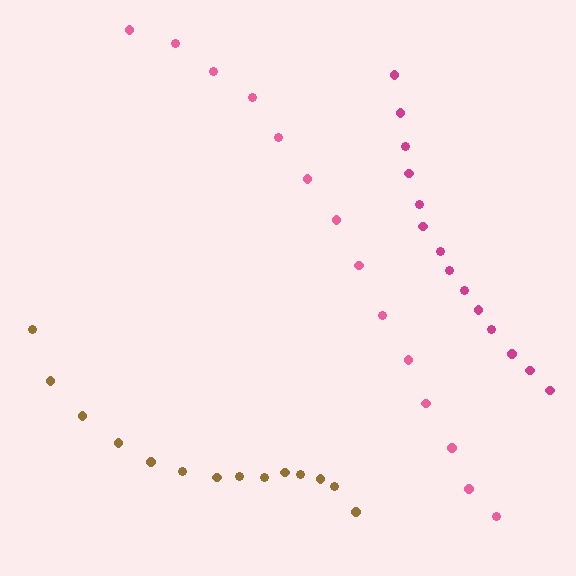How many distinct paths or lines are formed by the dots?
There are 3 distinct paths.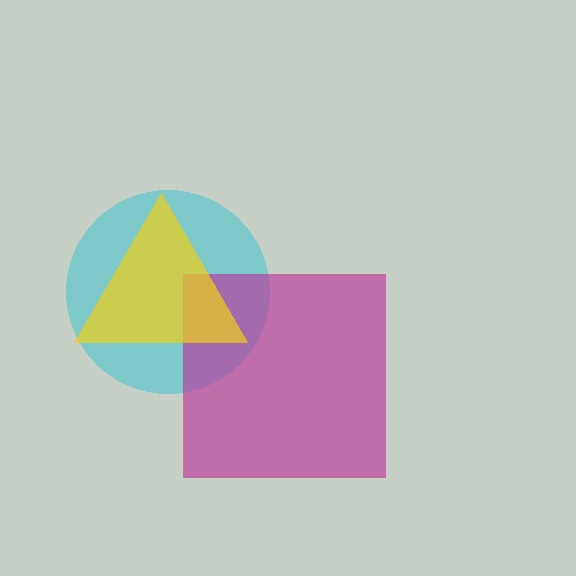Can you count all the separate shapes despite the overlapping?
Yes, there are 3 separate shapes.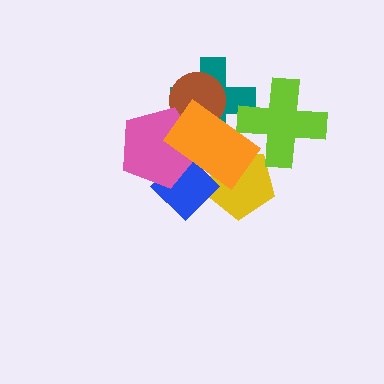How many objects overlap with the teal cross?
4 objects overlap with the teal cross.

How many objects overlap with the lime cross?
2 objects overlap with the lime cross.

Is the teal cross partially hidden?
Yes, it is partially covered by another shape.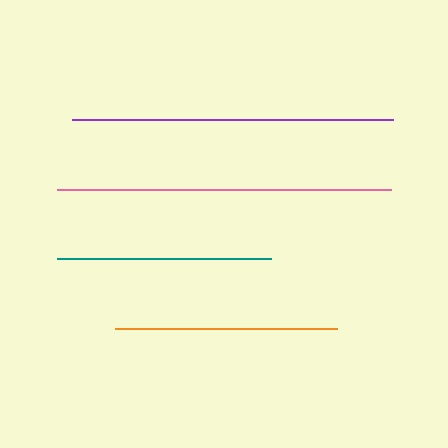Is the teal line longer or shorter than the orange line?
The orange line is longer than the teal line.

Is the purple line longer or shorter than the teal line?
The purple line is longer than the teal line.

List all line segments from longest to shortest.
From longest to shortest: pink, purple, orange, teal.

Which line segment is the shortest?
The teal line is the shortest at approximately 214 pixels.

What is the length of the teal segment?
The teal segment is approximately 214 pixels long.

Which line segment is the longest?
The pink line is the longest at approximately 334 pixels.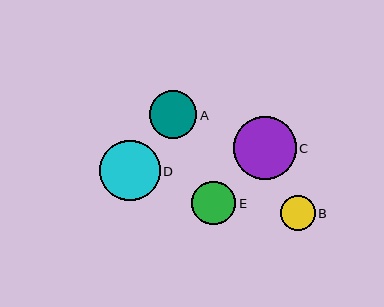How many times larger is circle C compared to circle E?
Circle C is approximately 1.4 times the size of circle E.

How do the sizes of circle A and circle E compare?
Circle A and circle E are approximately the same size.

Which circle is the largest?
Circle C is the largest with a size of approximately 63 pixels.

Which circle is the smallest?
Circle B is the smallest with a size of approximately 34 pixels.